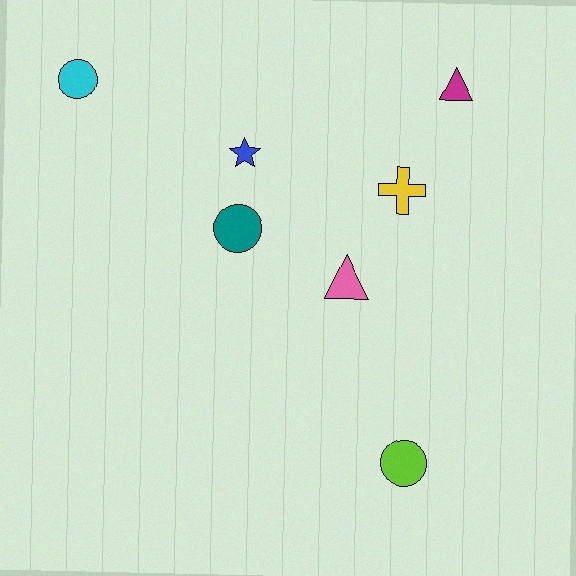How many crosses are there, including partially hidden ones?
There is 1 cross.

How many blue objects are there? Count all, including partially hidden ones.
There is 1 blue object.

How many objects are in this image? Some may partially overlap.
There are 7 objects.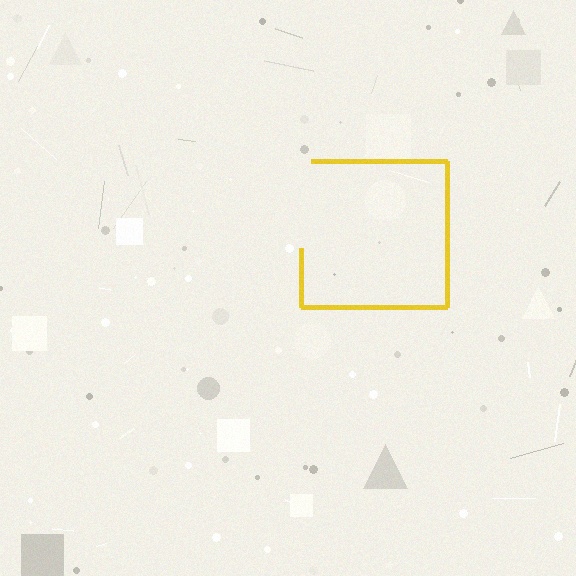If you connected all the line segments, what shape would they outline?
They would outline a square.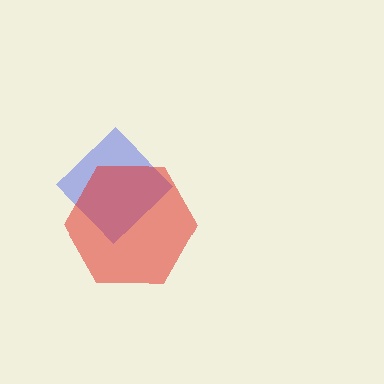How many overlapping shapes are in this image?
There are 2 overlapping shapes in the image.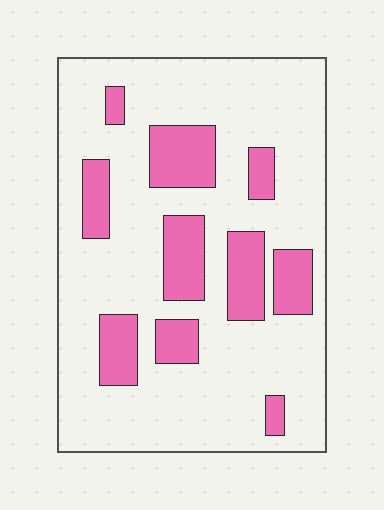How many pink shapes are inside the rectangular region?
10.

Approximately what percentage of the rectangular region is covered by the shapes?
Approximately 20%.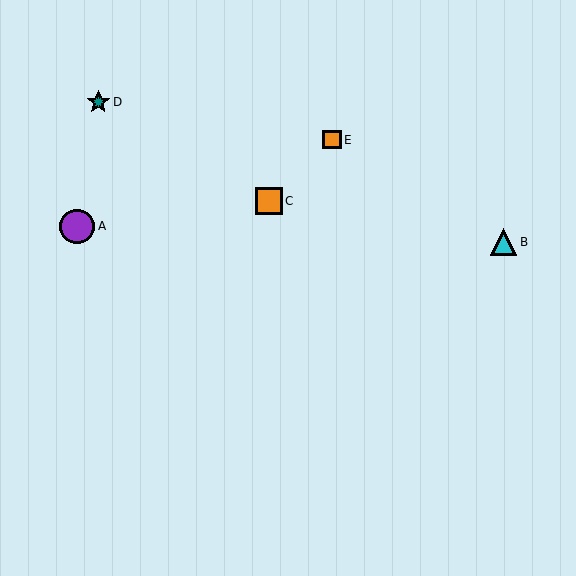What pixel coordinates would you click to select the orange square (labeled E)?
Click at (332, 140) to select the orange square E.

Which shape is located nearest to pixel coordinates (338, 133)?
The orange square (labeled E) at (332, 140) is nearest to that location.